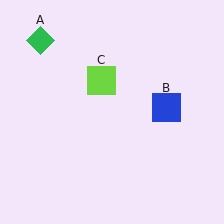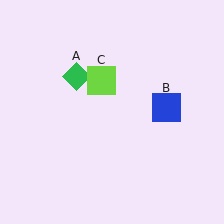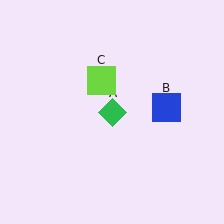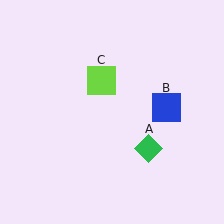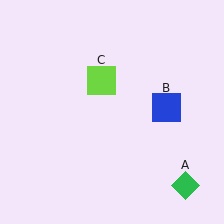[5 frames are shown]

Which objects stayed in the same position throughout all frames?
Blue square (object B) and lime square (object C) remained stationary.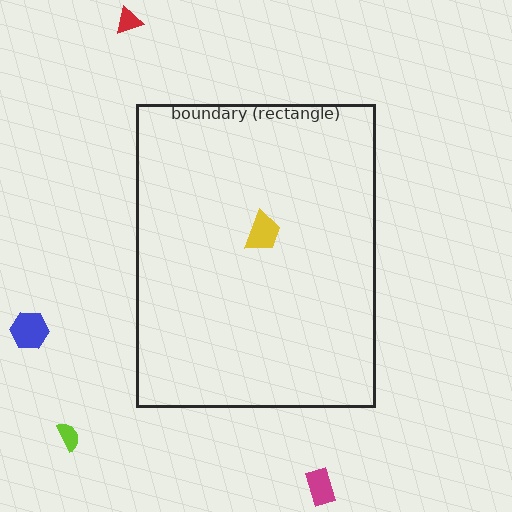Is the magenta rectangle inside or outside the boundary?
Outside.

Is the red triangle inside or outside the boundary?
Outside.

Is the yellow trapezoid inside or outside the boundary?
Inside.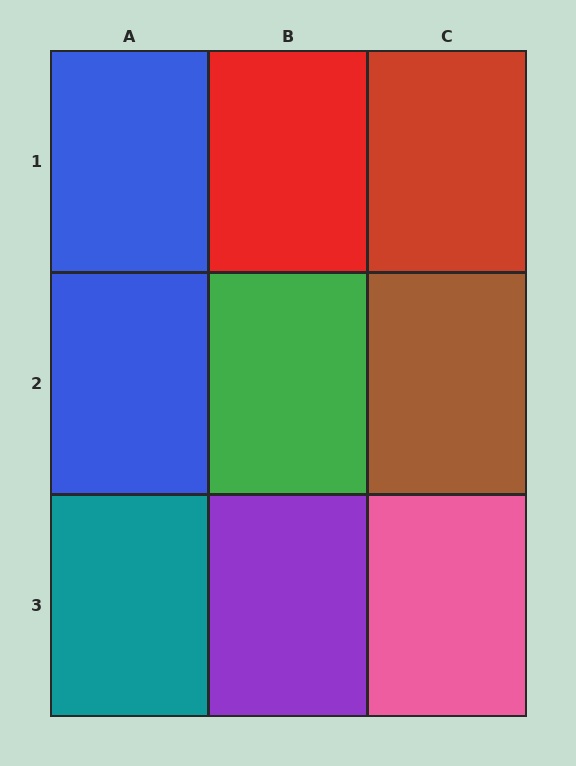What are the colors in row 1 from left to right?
Blue, red, red.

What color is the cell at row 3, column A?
Teal.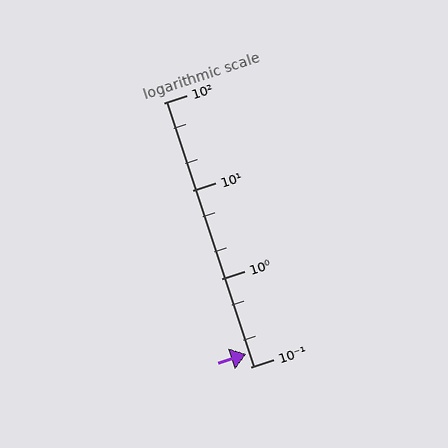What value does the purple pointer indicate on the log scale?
The pointer indicates approximately 0.14.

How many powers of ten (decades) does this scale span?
The scale spans 3 decades, from 0.1 to 100.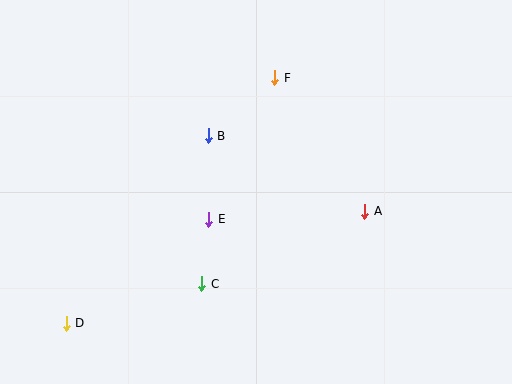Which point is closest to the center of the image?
Point E at (209, 219) is closest to the center.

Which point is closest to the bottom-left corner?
Point D is closest to the bottom-left corner.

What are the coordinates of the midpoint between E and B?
The midpoint between E and B is at (209, 178).